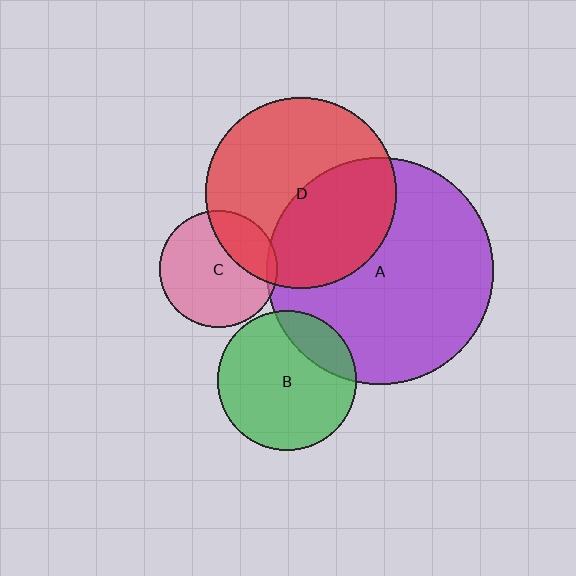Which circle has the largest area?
Circle A (purple).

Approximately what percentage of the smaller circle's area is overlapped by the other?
Approximately 20%.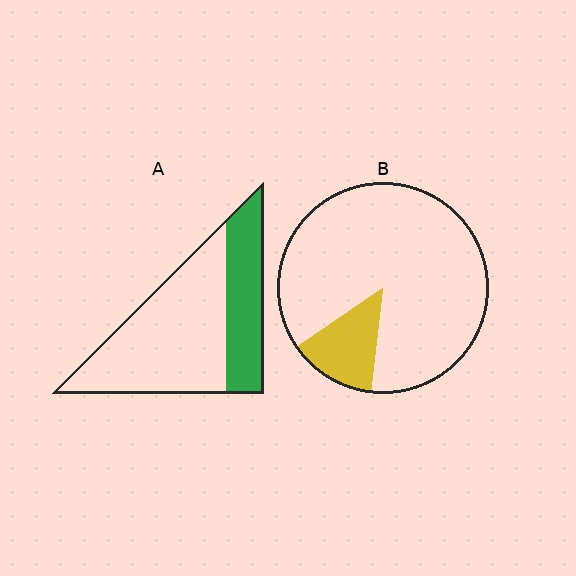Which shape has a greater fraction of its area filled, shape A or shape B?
Shape A.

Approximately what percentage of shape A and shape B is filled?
A is approximately 35% and B is approximately 15%.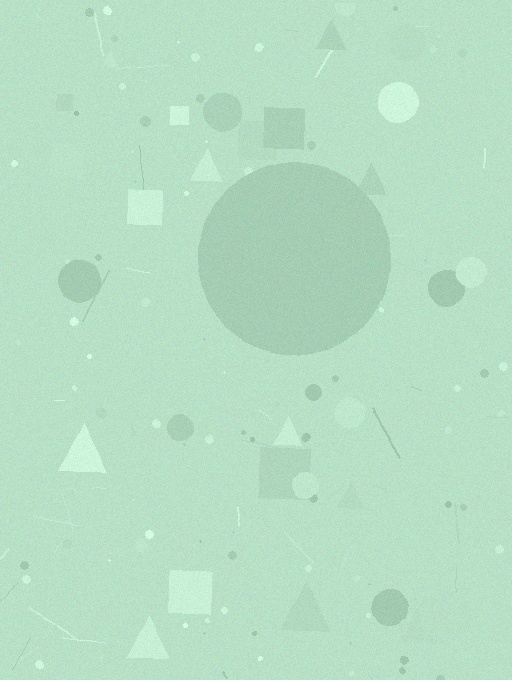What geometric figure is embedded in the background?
A circle is embedded in the background.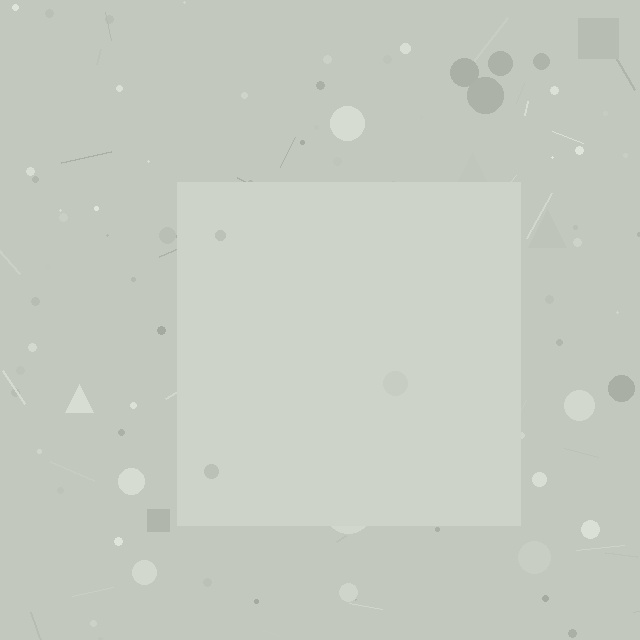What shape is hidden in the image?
A square is hidden in the image.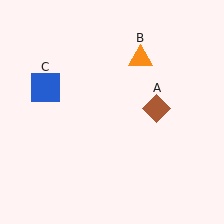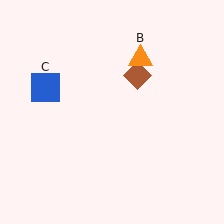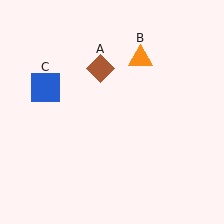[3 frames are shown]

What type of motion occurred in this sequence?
The brown diamond (object A) rotated counterclockwise around the center of the scene.